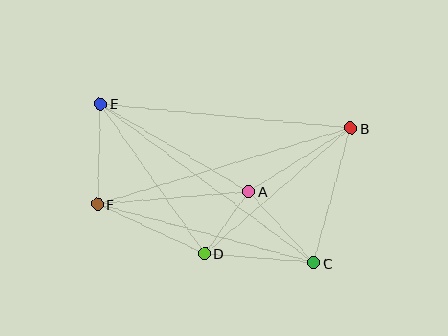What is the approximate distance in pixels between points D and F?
The distance between D and F is approximately 118 pixels.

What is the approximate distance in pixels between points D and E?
The distance between D and E is approximately 182 pixels.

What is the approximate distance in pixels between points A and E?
The distance between A and E is approximately 172 pixels.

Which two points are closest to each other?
Points A and D are closest to each other.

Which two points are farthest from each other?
Points C and E are farthest from each other.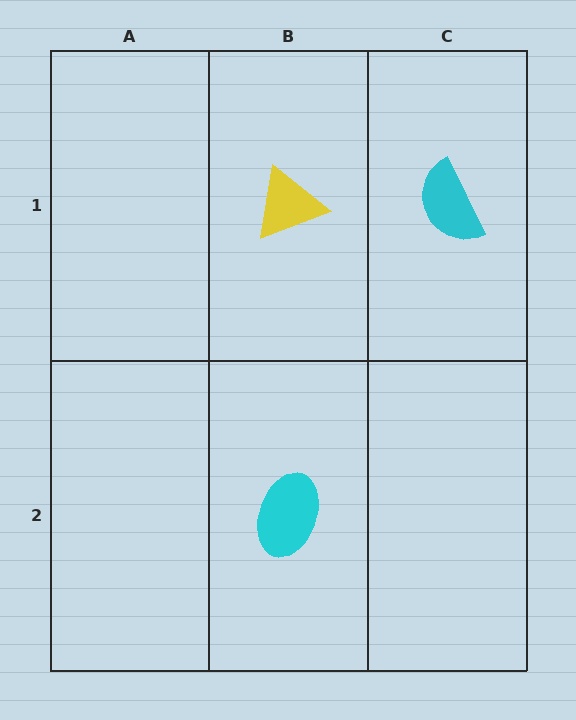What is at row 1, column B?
A yellow triangle.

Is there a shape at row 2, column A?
No, that cell is empty.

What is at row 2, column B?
A cyan ellipse.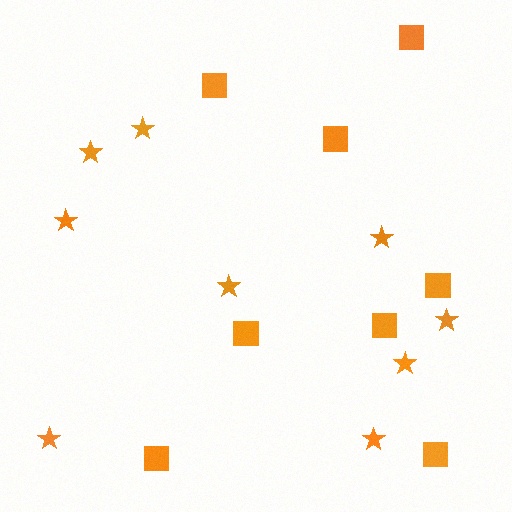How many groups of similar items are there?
There are 2 groups: one group of stars (9) and one group of squares (8).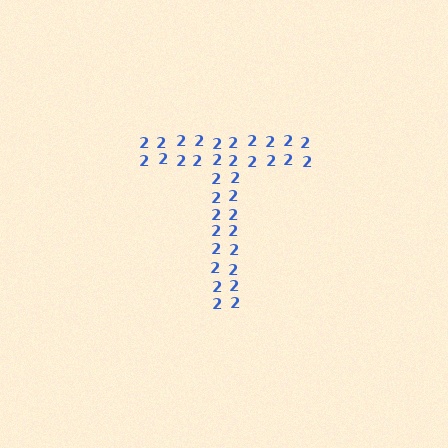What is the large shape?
The large shape is the letter T.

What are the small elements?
The small elements are digit 2's.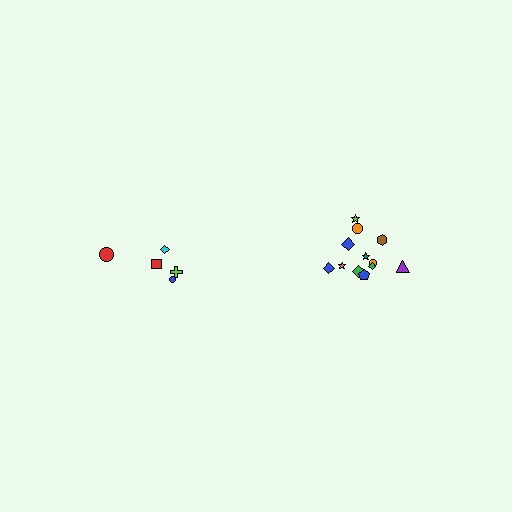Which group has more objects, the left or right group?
The right group.